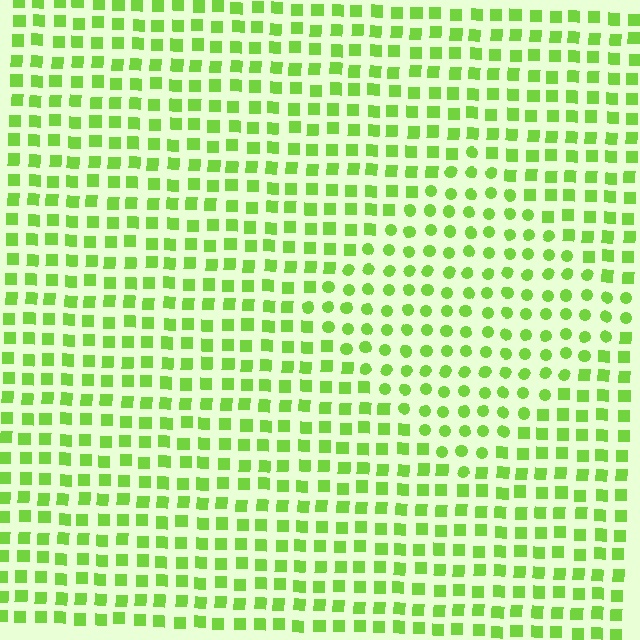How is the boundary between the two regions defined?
The boundary is defined by a change in element shape: circles inside vs. squares outside. All elements share the same color and spacing.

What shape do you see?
I see a diamond.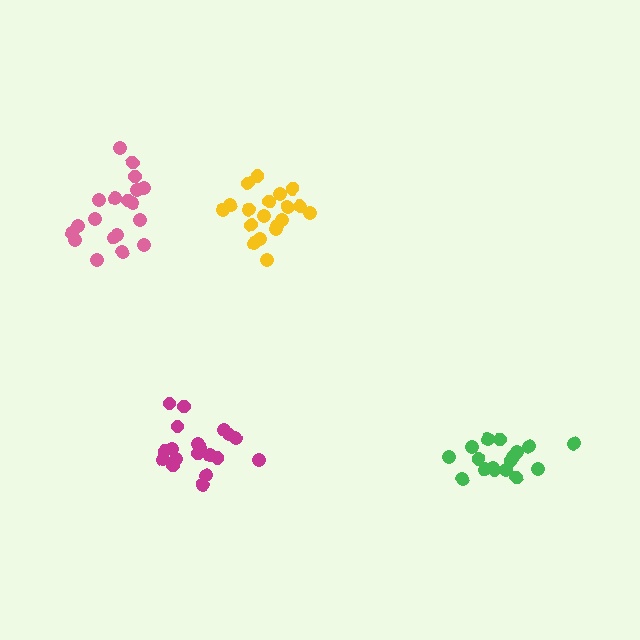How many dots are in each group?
Group 1: 20 dots, Group 2: 19 dots, Group 3: 17 dots, Group 4: 19 dots (75 total).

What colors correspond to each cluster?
The clusters are colored: magenta, yellow, green, pink.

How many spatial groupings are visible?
There are 4 spatial groupings.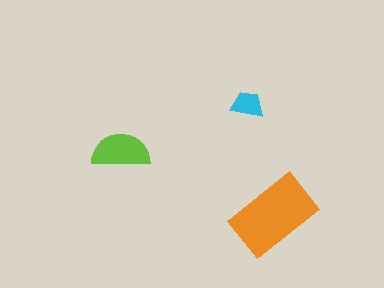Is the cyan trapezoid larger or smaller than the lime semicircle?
Smaller.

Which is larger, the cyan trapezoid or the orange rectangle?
The orange rectangle.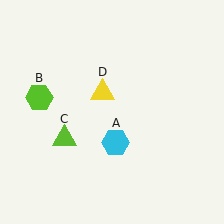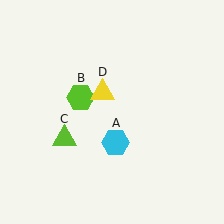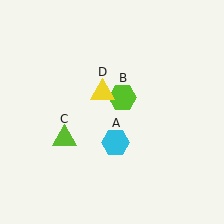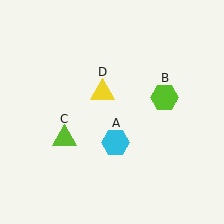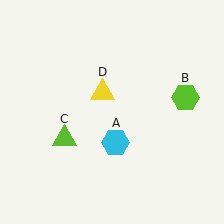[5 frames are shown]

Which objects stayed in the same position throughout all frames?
Cyan hexagon (object A) and lime triangle (object C) and yellow triangle (object D) remained stationary.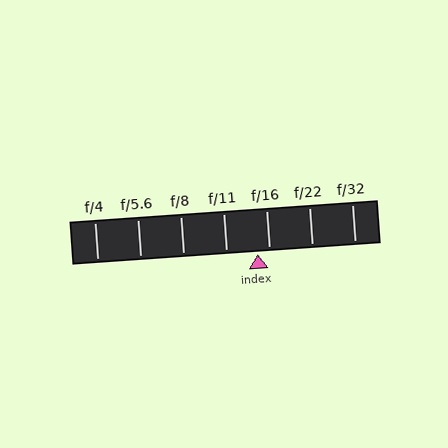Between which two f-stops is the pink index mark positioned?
The index mark is between f/11 and f/16.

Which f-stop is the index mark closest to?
The index mark is closest to f/16.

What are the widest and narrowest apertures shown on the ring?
The widest aperture shown is f/4 and the narrowest is f/32.